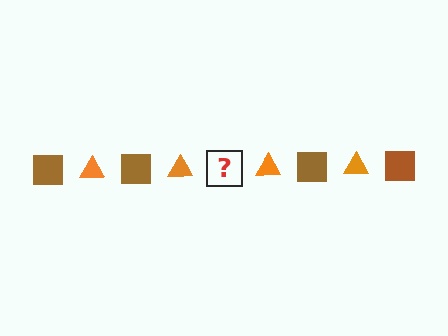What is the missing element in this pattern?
The missing element is a brown square.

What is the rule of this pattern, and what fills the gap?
The rule is that the pattern alternates between brown square and orange triangle. The gap should be filled with a brown square.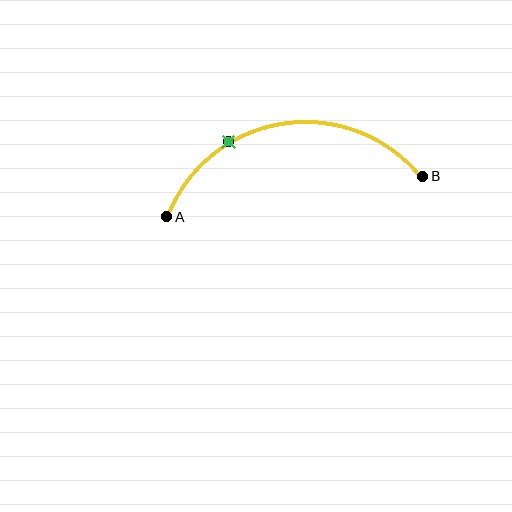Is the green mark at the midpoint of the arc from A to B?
No. The green mark lies on the arc but is closer to endpoint A. The arc midpoint would be at the point on the curve equidistant along the arc from both A and B.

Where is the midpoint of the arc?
The arc midpoint is the point on the curve farthest from the straight line joining A and B. It sits above that line.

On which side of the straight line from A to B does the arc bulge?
The arc bulges above the straight line connecting A and B.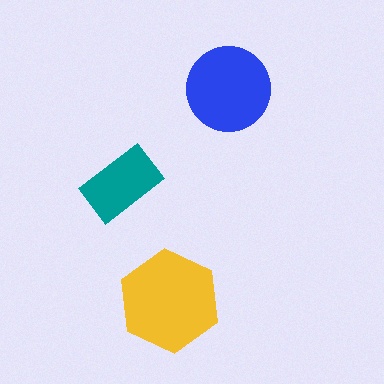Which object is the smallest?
The teal rectangle.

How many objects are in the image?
There are 3 objects in the image.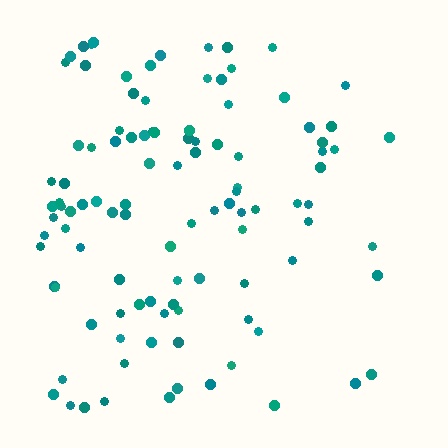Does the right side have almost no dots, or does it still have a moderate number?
Still a moderate number, just noticeably fewer than the left.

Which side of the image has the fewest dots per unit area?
The right.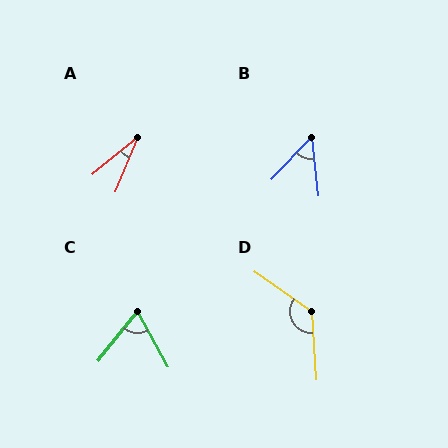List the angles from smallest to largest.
A (28°), B (49°), C (67°), D (130°).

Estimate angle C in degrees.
Approximately 67 degrees.